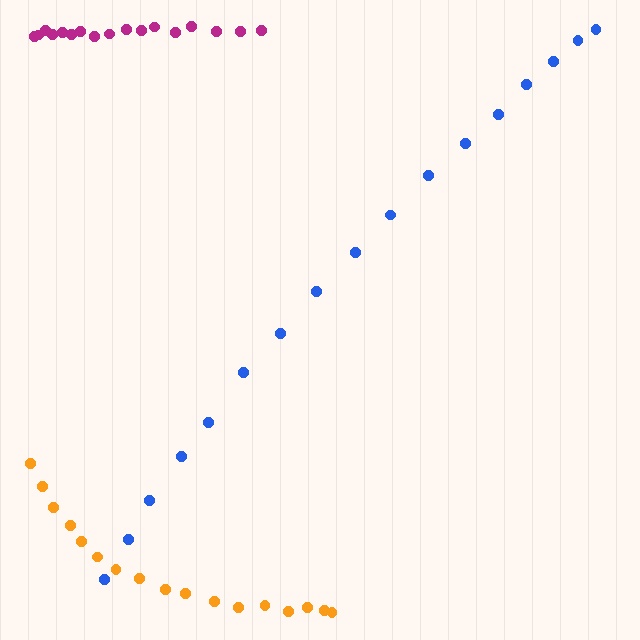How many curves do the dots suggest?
There are 3 distinct paths.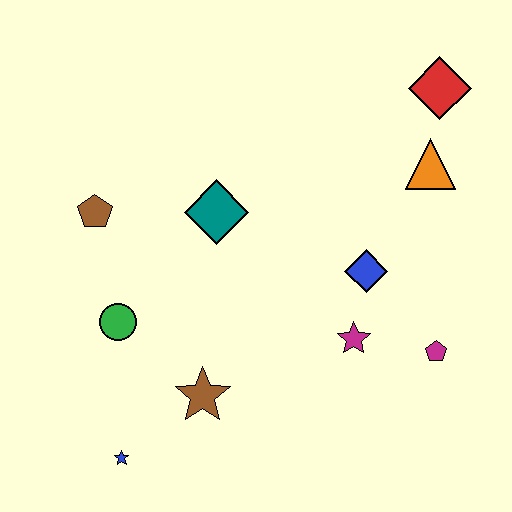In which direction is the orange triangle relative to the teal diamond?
The orange triangle is to the right of the teal diamond.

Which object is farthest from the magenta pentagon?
The brown pentagon is farthest from the magenta pentagon.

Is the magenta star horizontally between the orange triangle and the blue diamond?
No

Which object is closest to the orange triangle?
The red diamond is closest to the orange triangle.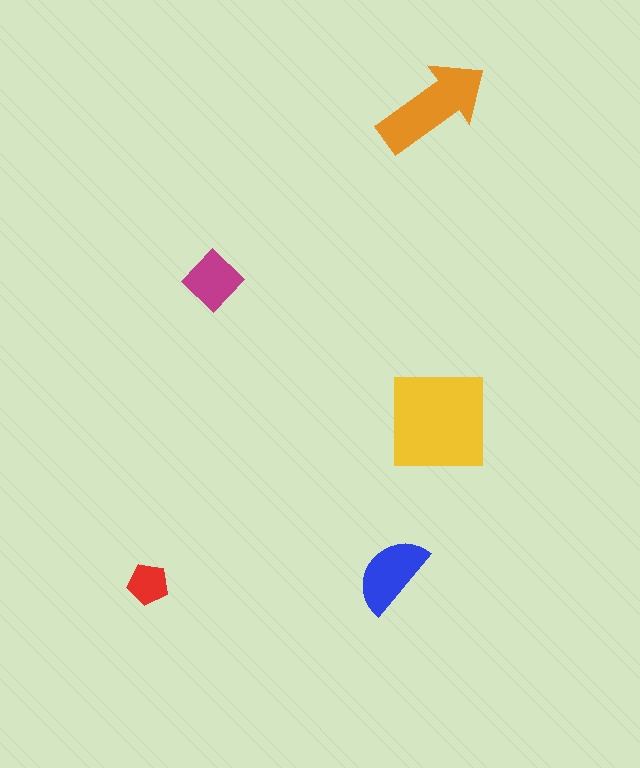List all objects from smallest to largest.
The red pentagon, the magenta diamond, the blue semicircle, the orange arrow, the yellow square.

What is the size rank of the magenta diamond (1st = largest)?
4th.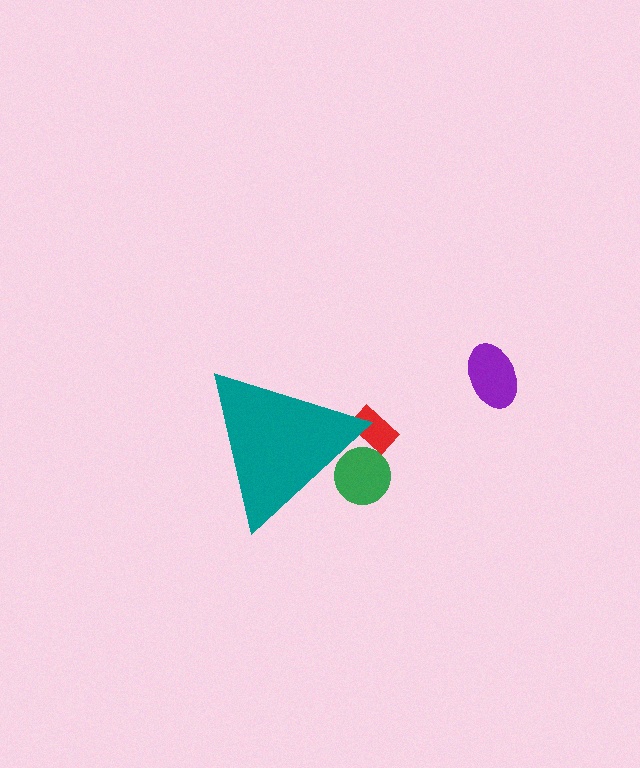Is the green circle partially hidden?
Yes, the green circle is partially hidden behind the teal triangle.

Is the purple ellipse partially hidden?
No, the purple ellipse is fully visible.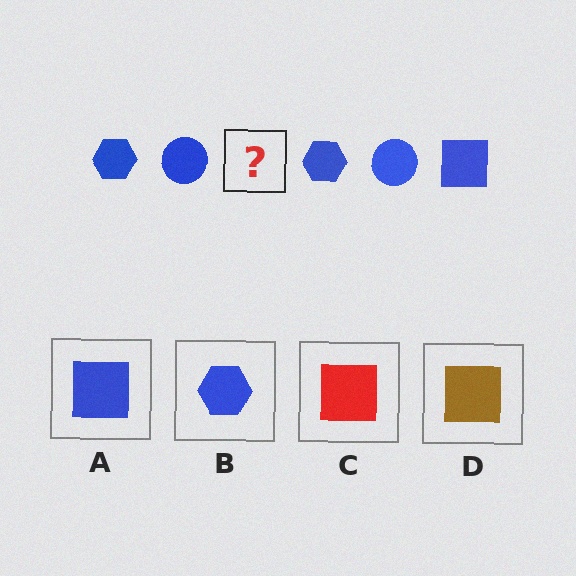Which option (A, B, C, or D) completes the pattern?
A.